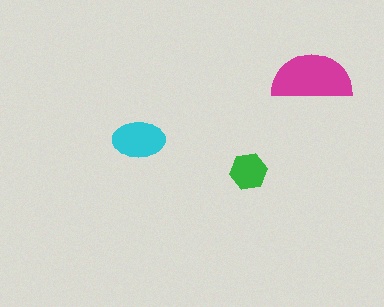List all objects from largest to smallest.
The magenta semicircle, the cyan ellipse, the green hexagon.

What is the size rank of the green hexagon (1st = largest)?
3rd.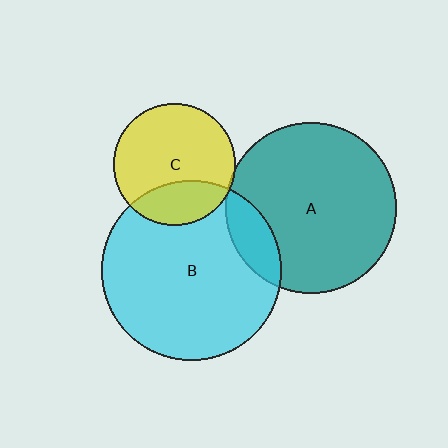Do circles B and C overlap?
Yes.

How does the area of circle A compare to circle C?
Approximately 2.0 times.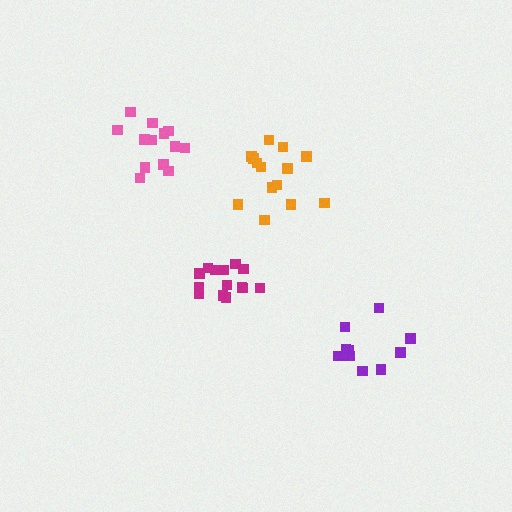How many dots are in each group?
Group 1: 10 dots, Group 2: 14 dots, Group 3: 14 dots, Group 4: 13 dots (51 total).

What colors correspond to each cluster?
The clusters are colored: purple, magenta, orange, pink.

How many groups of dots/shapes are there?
There are 4 groups.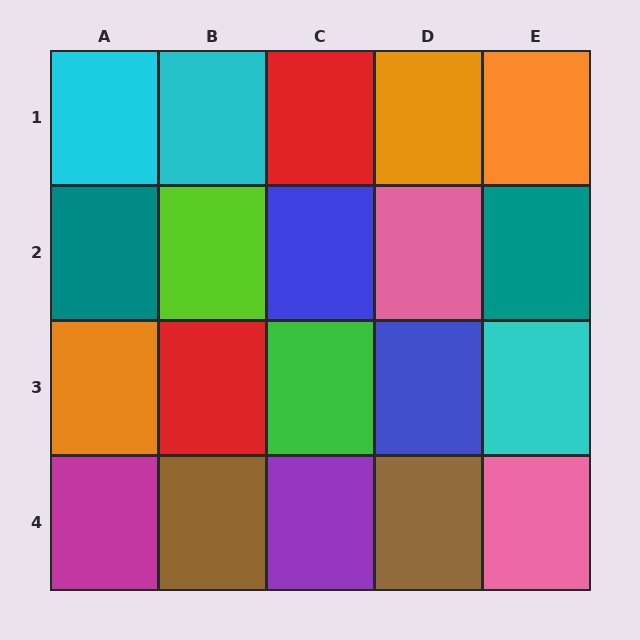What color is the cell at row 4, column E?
Pink.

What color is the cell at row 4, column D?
Brown.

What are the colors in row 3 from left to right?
Orange, red, green, blue, cyan.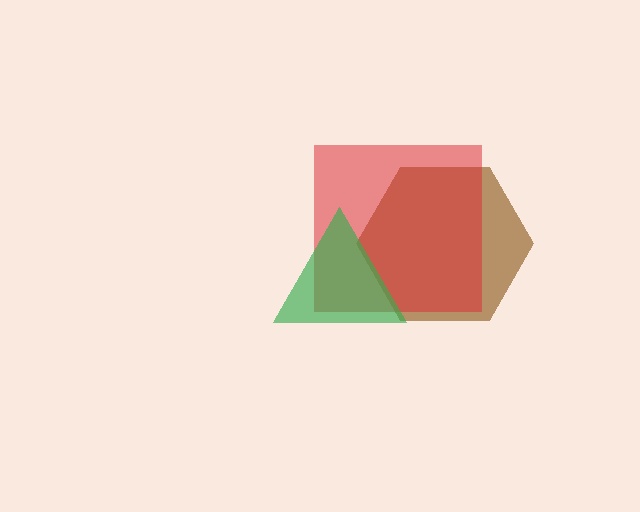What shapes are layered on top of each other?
The layered shapes are: a brown hexagon, a red square, a green triangle.